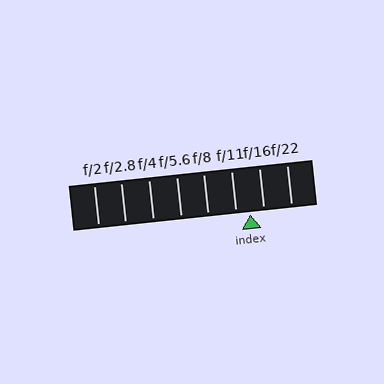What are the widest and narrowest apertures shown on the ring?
The widest aperture shown is f/2 and the narrowest is f/22.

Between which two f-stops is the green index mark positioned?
The index mark is between f/11 and f/16.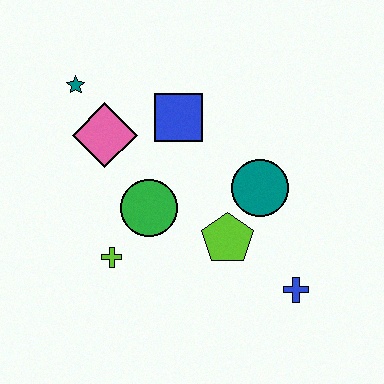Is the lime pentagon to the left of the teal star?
No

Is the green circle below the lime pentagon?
No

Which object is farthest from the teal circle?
The teal star is farthest from the teal circle.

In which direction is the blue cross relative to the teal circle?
The blue cross is below the teal circle.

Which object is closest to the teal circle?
The lime pentagon is closest to the teal circle.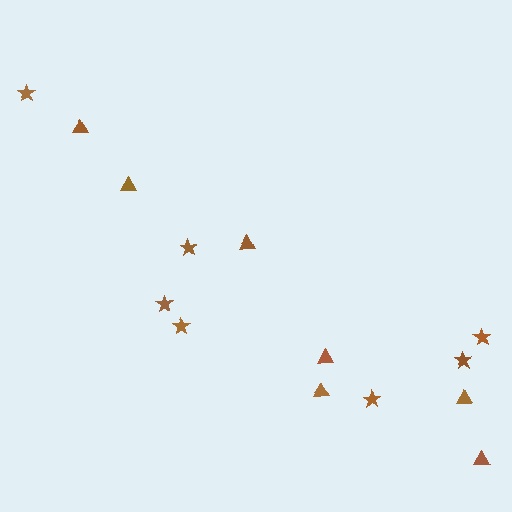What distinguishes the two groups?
There are 2 groups: one group of stars (7) and one group of triangles (7).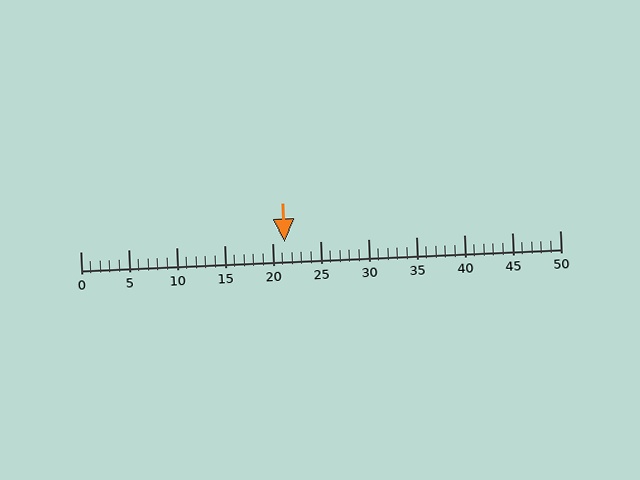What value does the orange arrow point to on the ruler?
The orange arrow points to approximately 21.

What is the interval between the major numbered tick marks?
The major tick marks are spaced 5 units apart.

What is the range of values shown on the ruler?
The ruler shows values from 0 to 50.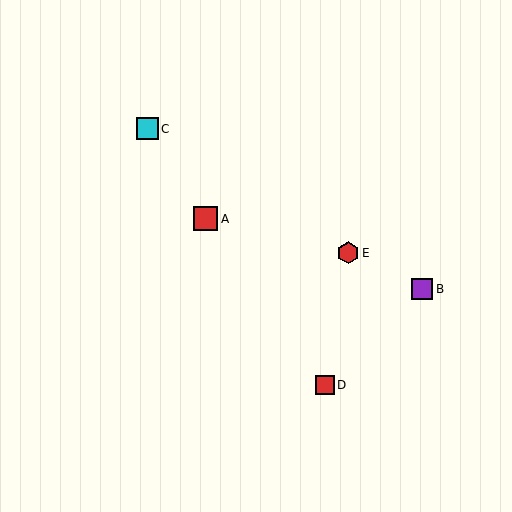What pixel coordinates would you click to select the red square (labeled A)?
Click at (206, 219) to select the red square A.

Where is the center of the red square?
The center of the red square is at (325, 385).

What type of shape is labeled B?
Shape B is a purple square.